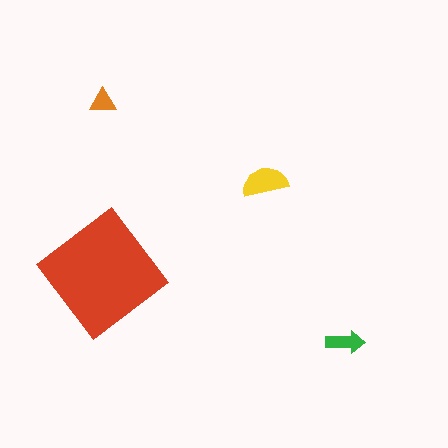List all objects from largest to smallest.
The red diamond, the yellow semicircle, the green arrow, the orange triangle.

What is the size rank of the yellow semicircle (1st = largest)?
2nd.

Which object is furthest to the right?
The green arrow is rightmost.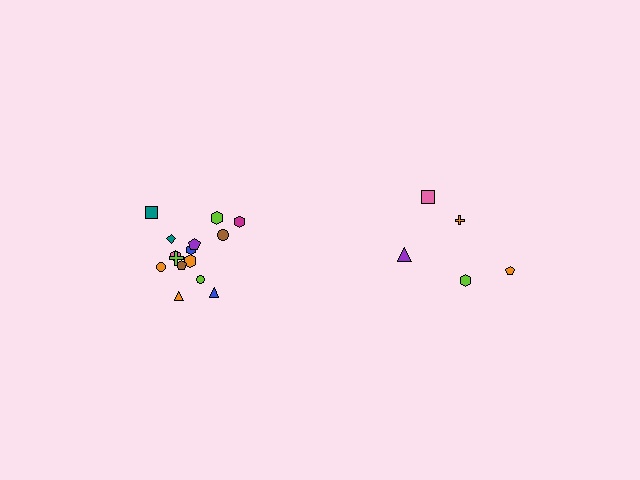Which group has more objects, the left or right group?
The left group.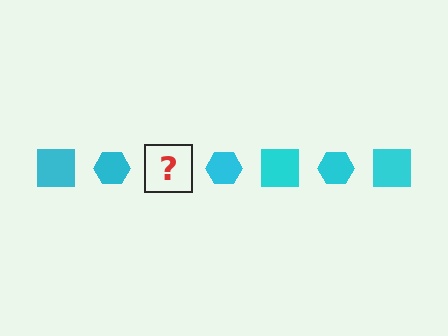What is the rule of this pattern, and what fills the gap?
The rule is that the pattern cycles through square, hexagon shapes in cyan. The gap should be filled with a cyan square.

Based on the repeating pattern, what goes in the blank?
The blank should be a cyan square.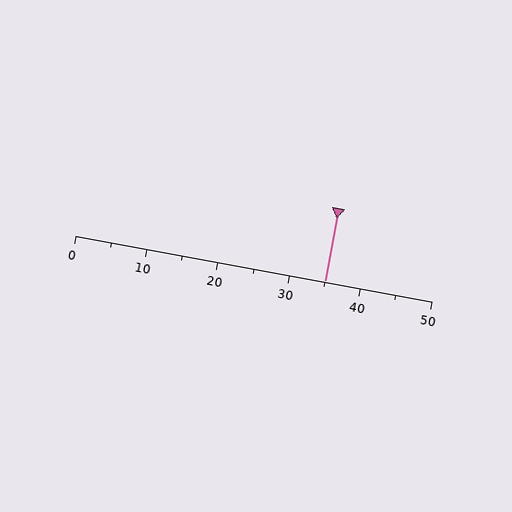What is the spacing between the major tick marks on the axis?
The major ticks are spaced 10 apart.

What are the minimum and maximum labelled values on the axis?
The axis runs from 0 to 50.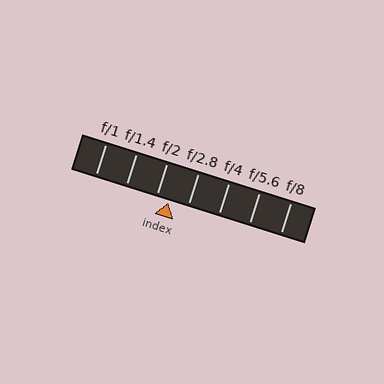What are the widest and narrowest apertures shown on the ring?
The widest aperture shown is f/1 and the narrowest is f/8.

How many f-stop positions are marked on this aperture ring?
There are 7 f-stop positions marked.